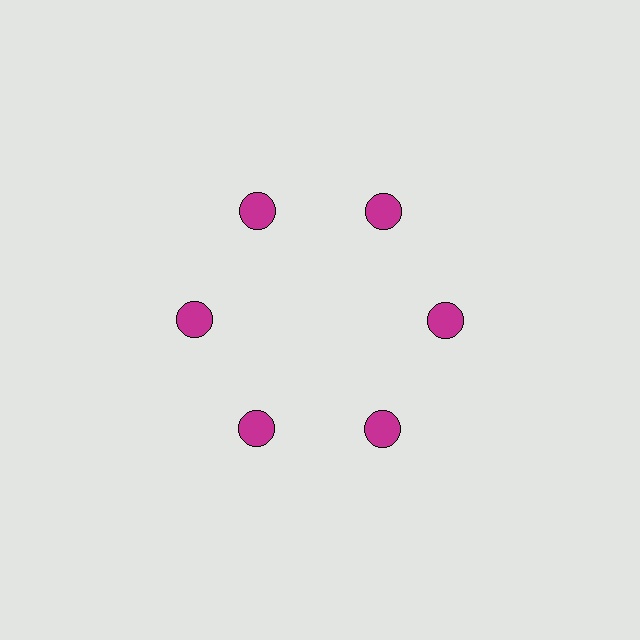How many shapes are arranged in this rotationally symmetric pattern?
There are 6 shapes, arranged in 6 groups of 1.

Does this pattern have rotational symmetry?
Yes, this pattern has 6-fold rotational symmetry. It looks the same after rotating 60 degrees around the center.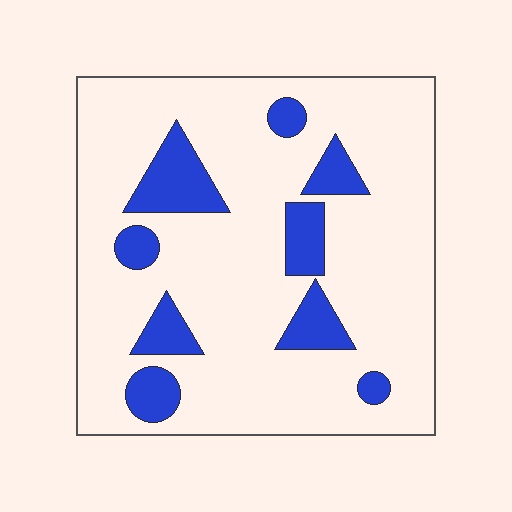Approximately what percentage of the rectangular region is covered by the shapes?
Approximately 15%.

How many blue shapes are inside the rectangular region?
9.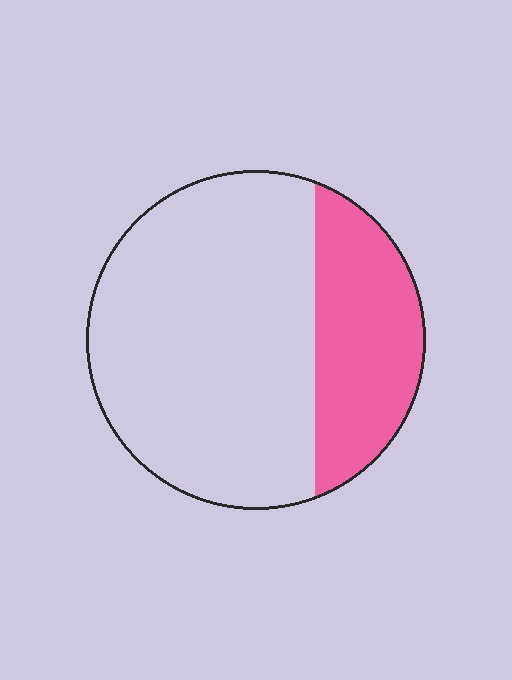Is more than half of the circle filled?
No.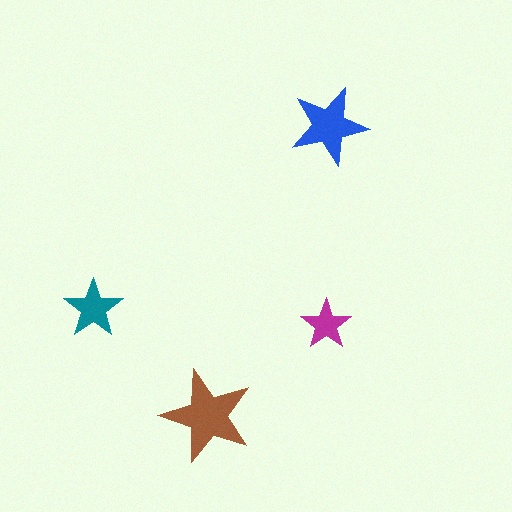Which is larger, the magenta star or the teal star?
The teal one.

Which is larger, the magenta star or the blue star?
The blue one.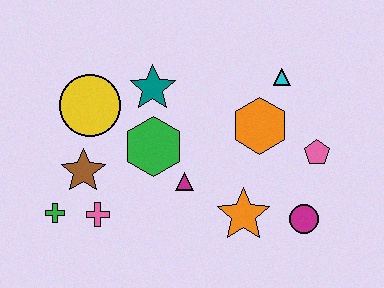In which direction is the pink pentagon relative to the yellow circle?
The pink pentagon is to the right of the yellow circle.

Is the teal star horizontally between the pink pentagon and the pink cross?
Yes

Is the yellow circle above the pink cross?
Yes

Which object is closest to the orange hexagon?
The cyan triangle is closest to the orange hexagon.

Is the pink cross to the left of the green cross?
No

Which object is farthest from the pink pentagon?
The green cross is farthest from the pink pentagon.